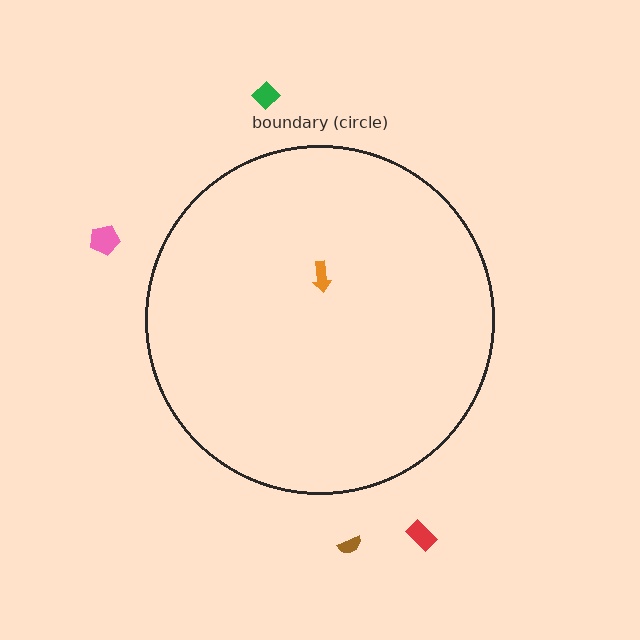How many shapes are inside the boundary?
1 inside, 4 outside.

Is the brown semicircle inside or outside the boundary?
Outside.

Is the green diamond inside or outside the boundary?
Outside.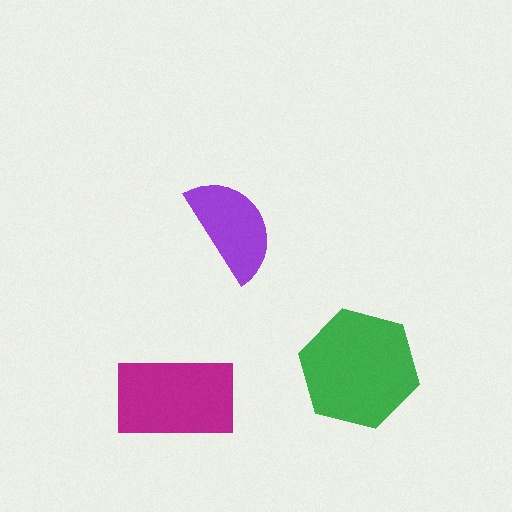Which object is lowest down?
The magenta rectangle is bottommost.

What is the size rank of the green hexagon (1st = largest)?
1st.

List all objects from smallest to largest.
The purple semicircle, the magenta rectangle, the green hexagon.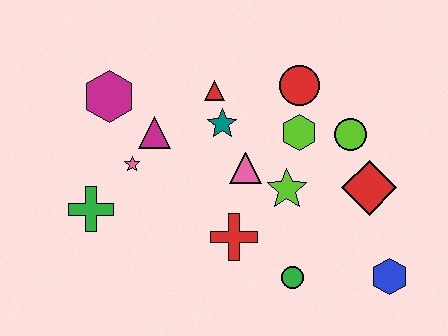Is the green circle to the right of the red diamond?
No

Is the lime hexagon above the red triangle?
No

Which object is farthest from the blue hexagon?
The magenta hexagon is farthest from the blue hexagon.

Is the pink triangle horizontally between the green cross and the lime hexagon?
Yes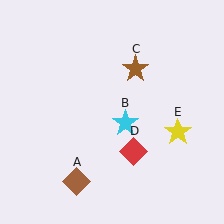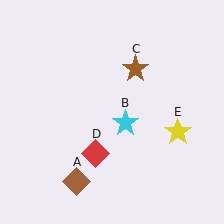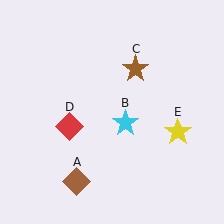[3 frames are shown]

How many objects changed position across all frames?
1 object changed position: red diamond (object D).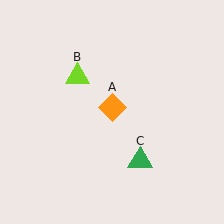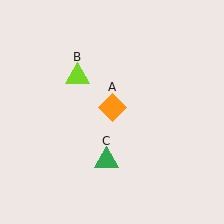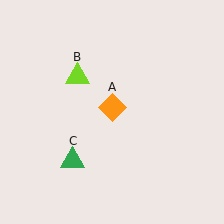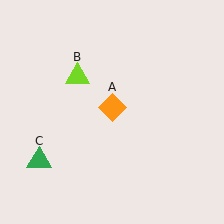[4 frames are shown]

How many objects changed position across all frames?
1 object changed position: green triangle (object C).